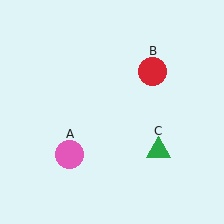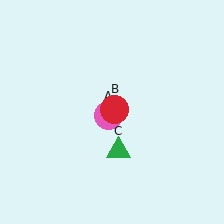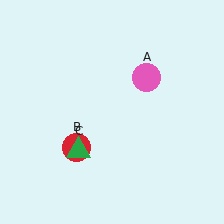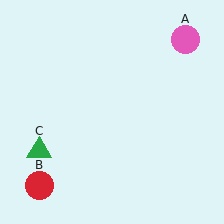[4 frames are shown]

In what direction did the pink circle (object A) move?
The pink circle (object A) moved up and to the right.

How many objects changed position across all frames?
3 objects changed position: pink circle (object A), red circle (object B), green triangle (object C).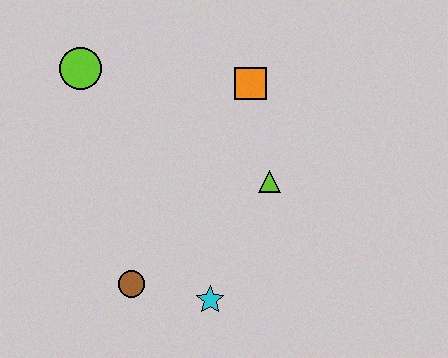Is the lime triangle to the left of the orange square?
No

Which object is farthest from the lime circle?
The cyan star is farthest from the lime circle.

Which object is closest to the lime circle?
The orange square is closest to the lime circle.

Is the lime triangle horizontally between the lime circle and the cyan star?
No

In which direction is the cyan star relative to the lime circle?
The cyan star is below the lime circle.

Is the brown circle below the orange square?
Yes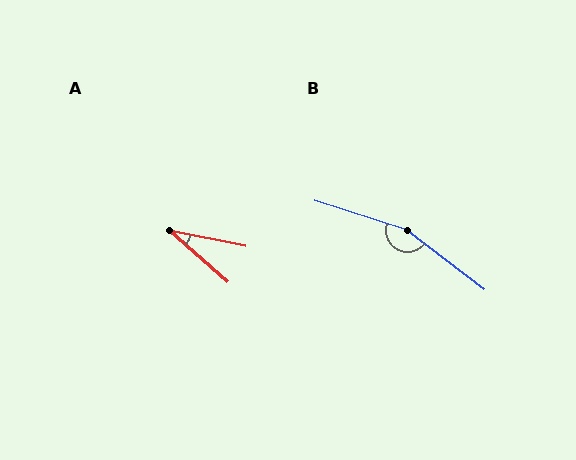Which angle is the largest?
B, at approximately 160 degrees.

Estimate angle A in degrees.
Approximately 31 degrees.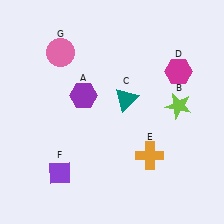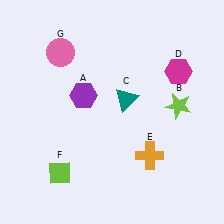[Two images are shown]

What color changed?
The diamond (F) changed from purple in Image 1 to lime in Image 2.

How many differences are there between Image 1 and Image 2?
There is 1 difference between the two images.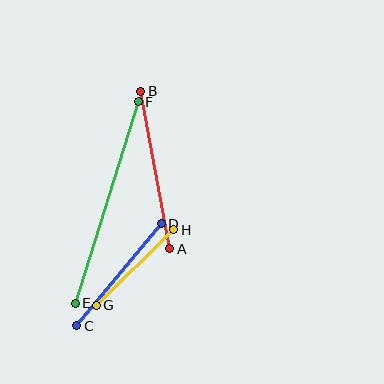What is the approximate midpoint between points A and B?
The midpoint is at approximately (155, 170) pixels.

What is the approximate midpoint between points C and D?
The midpoint is at approximately (119, 275) pixels.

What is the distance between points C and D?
The distance is approximately 133 pixels.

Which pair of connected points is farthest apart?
Points E and F are farthest apart.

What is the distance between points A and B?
The distance is approximately 160 pixels.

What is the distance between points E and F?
The distance is approximately 211 pixels.